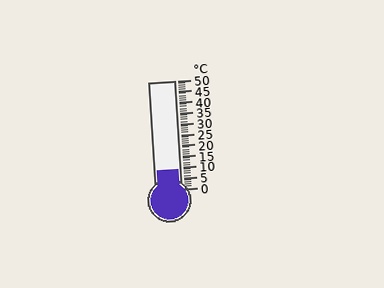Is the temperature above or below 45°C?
The temperature is below 45°C.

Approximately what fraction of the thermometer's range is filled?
The thermometer is filled to approximately 20% of its range.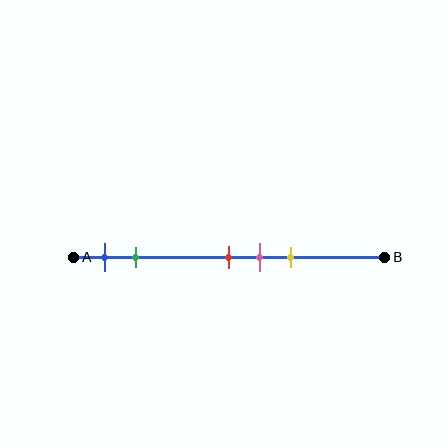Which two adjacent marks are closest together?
The red and pink marks are the closest adjacent pair.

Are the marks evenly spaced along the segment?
No, the marks are not evenly spaced.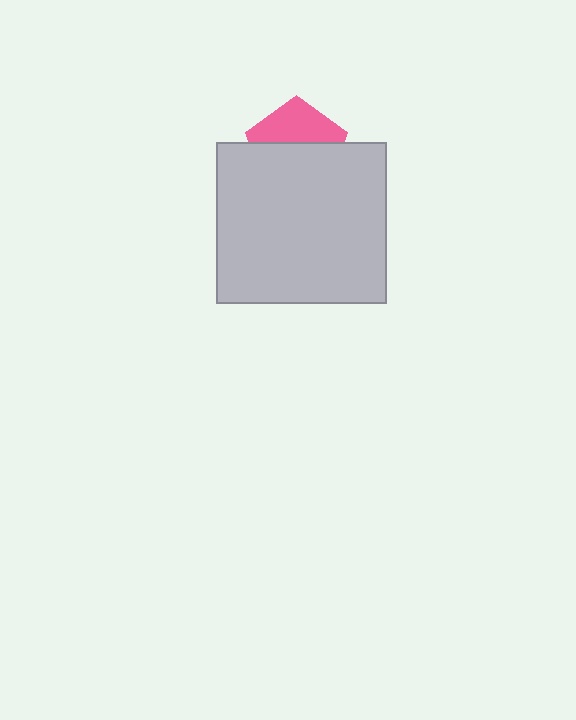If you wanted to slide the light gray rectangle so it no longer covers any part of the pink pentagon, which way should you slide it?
Slide it down — that is the most direct way to separate the two shapes.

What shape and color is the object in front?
The object in front is a light gray rectangle.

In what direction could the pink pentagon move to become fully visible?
The pink pentagon could move up. That would shift it out from behind the light gray rectangle entirely.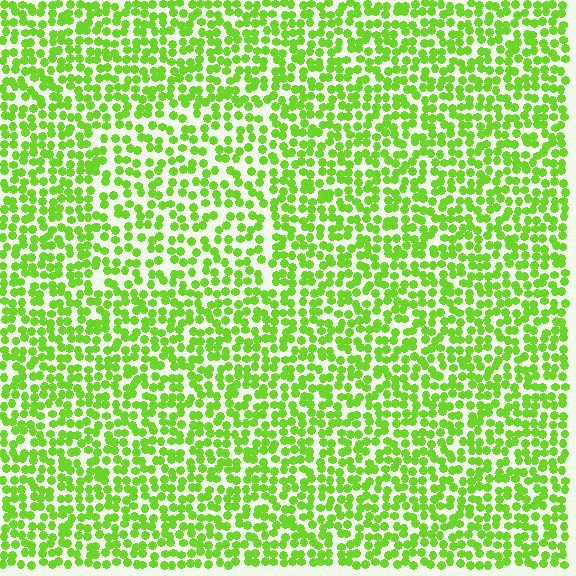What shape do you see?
I see a rectangle.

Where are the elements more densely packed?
The elements are more densely packed outside the rectangle boundary.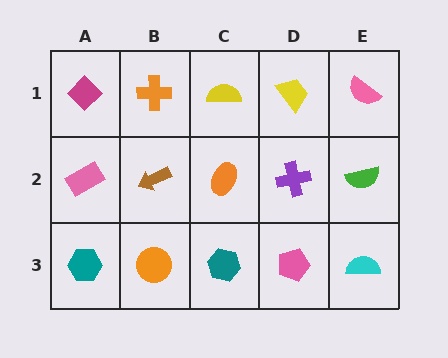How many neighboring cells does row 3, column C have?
3.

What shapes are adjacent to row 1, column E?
A green semicircle (row 2, column E), a yellow trapezoid (row 1, column D).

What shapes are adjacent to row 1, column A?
A pink rectangle (row 2, column A), an orange cross (row 1, column B).